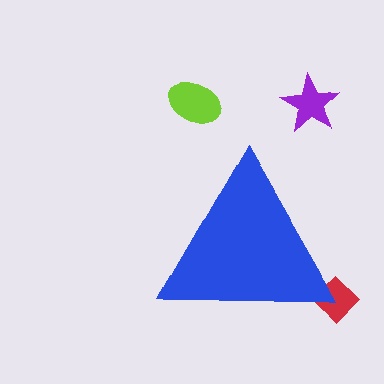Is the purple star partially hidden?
No, the purple star is fully visible.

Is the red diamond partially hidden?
Yes, the red diamond is partially hidden behind the blue triangle.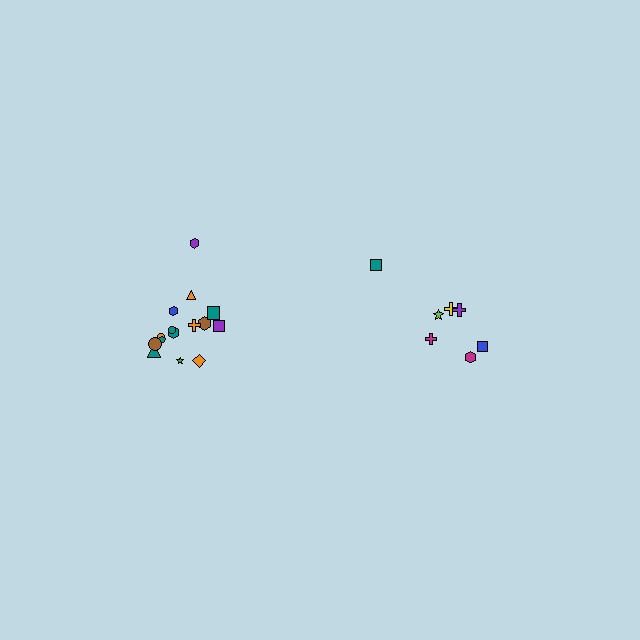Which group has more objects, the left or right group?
The left group.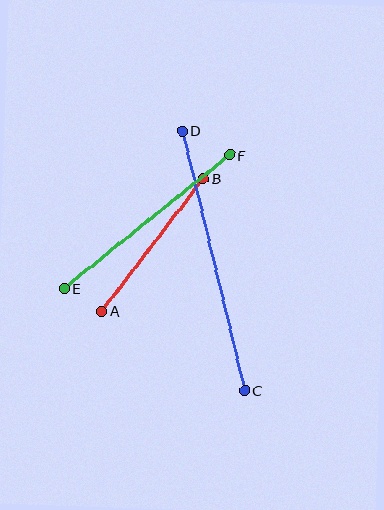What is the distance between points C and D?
The distance is approximately 267 pixels.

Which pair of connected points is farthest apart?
Points C and D are farthest apart.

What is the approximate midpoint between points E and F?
The midpoint is at approximately (147, 222) pixels.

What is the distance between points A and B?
The distance is approximately 167 pixels.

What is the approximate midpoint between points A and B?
The midpoint is at approximately (152, 245) pixels.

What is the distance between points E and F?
The distance is approximately 213 pixels.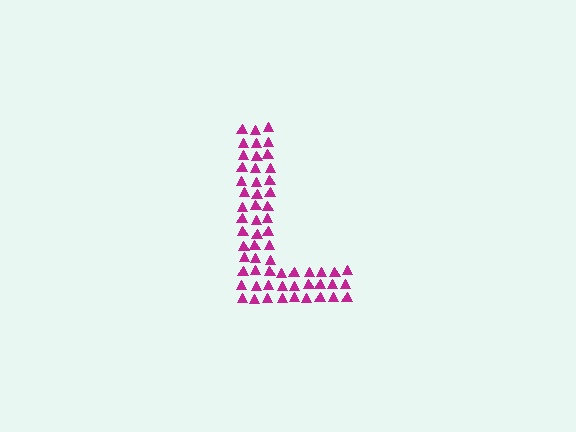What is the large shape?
The large shape is the letter L.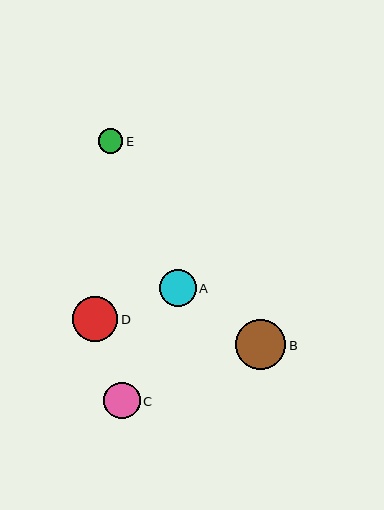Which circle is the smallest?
Circle E is the smallest with a size of approximately 24 pixels.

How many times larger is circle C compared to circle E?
Circle C is approximately 1.5 times the size of circle E.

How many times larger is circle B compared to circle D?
Circle B is approximately 1.1 times the size of circle D.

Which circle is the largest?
Circle B is the largest with a size of approximately 50 pixels.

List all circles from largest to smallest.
From largest to smallest: B, D, A, C, E.